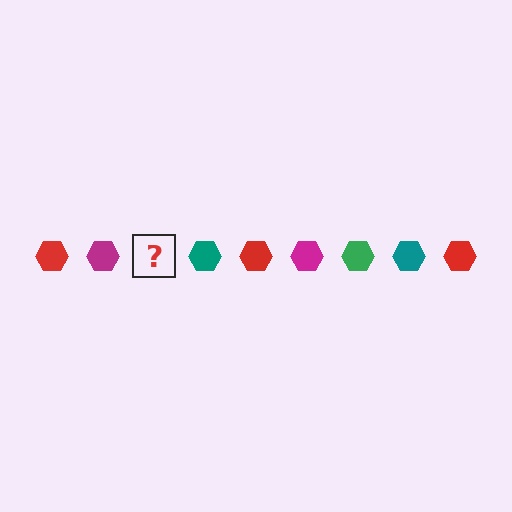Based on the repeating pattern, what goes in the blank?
The blank should be a green hexagon.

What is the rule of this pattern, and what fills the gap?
The rule is that the pattern cycles through red, magenta, green, teal hexagons. The gap should be filled with a green hexagon.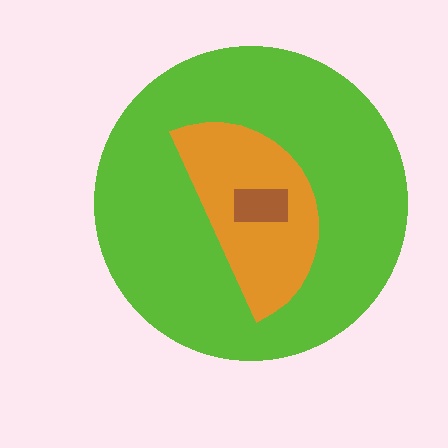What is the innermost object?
The brown rectangle.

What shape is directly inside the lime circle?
The orange semicircle.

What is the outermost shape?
The lime circle.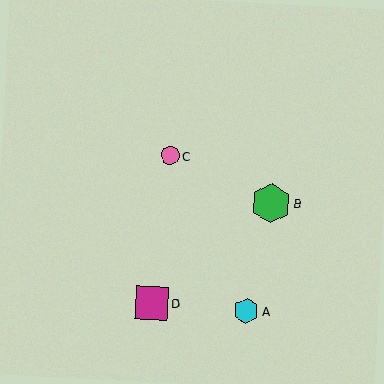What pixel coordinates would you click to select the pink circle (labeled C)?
Click at (170, 155) to select the pink circle C.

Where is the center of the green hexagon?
The center of the green hexagon is at (271, 203).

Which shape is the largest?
The green hexagon (labeled B) is the largest.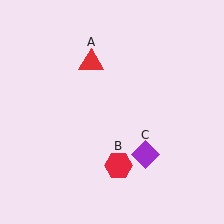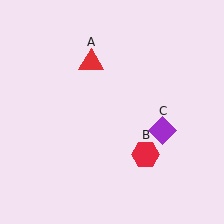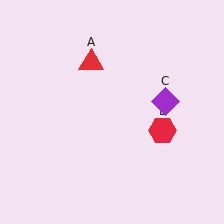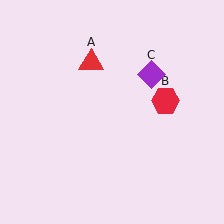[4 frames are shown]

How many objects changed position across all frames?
2 objects changed position: red hexagon (object B), purple diamond (object C).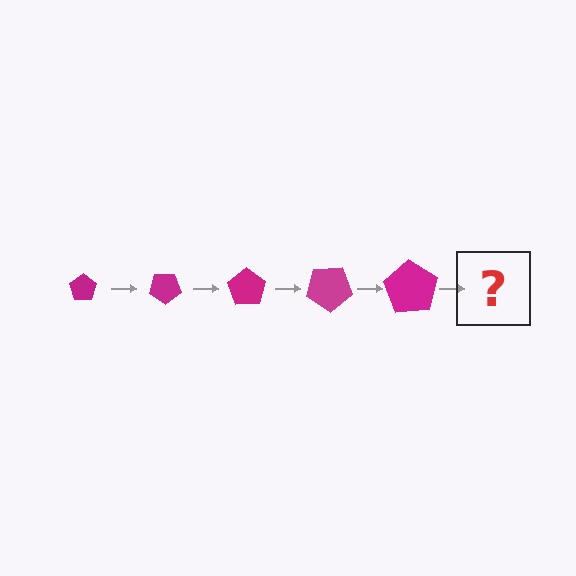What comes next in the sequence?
The next element should be a pentagon, larger than the previous one and rotated 175 degrees from the start.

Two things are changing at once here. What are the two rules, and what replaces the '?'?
The two rules are that the pentagon grows larger each step and it rotates 35 degrees each step. The '?' should be a pentagon, larger than the previous one and rotated 175 degrees from the start.